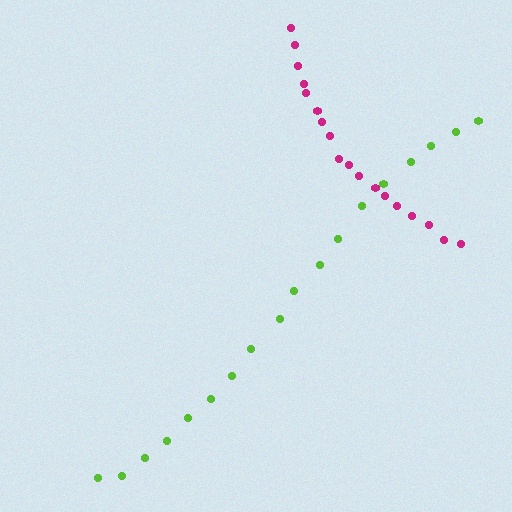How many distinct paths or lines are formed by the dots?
There are 2 distinct paths.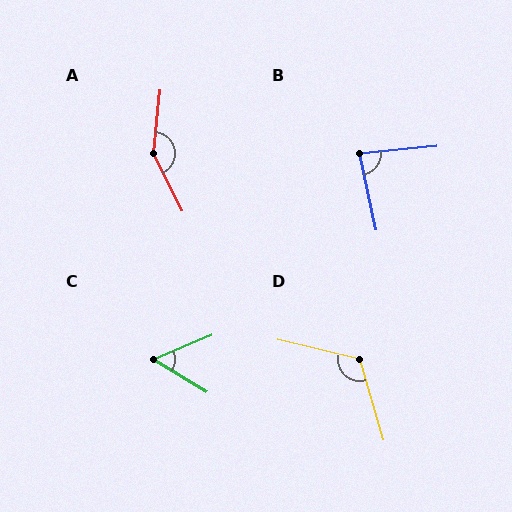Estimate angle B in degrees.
Approximately 83 degrees.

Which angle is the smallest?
C, at approximately 54 degrees.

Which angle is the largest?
A, at approximately 148 degrees.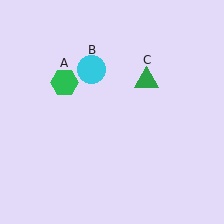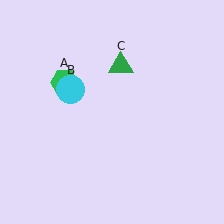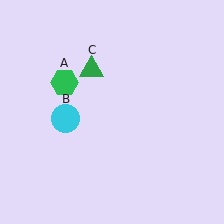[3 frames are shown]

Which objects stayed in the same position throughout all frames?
Green hexagon (object A) remained stationary.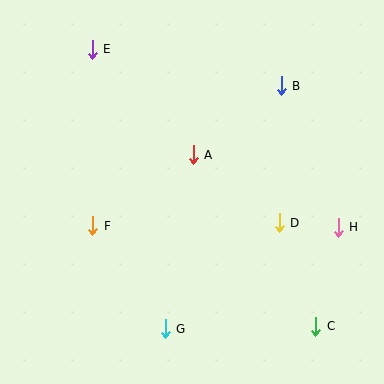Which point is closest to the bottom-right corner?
Point C is closest to the bottom-right corner.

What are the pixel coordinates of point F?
Point F is at (93, 226).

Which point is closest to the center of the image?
Point A at (193, 155) is closest to the center.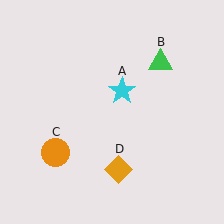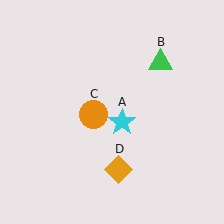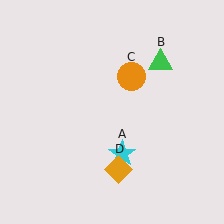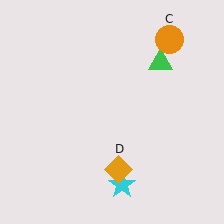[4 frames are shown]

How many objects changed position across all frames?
2 objects changed position: cyan star (object A), orange circle (object C).